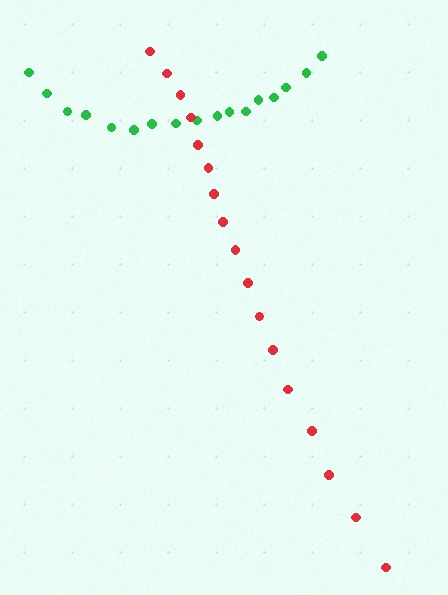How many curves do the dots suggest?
There are 2 distinct paths.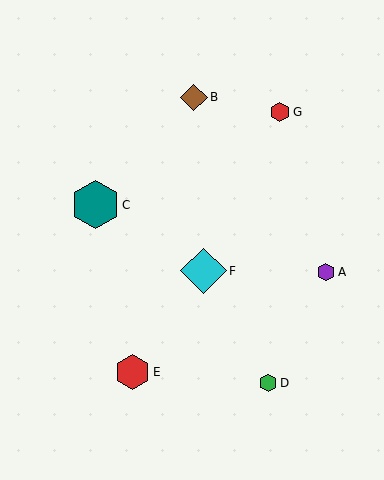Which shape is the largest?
The teal hexagon (labeled C) is the largest.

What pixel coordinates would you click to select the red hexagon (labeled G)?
Click at (280, 112) to select the red hexagon G.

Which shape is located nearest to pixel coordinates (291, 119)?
The red hexagon (labeled G) at (280, 112) is nearest to that location.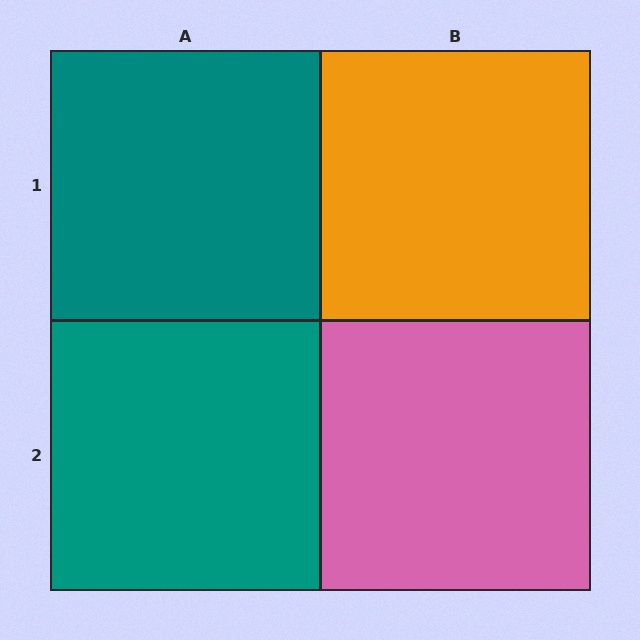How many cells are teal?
2 cells are teal.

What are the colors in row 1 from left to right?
Teal, orange.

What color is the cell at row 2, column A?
Teal.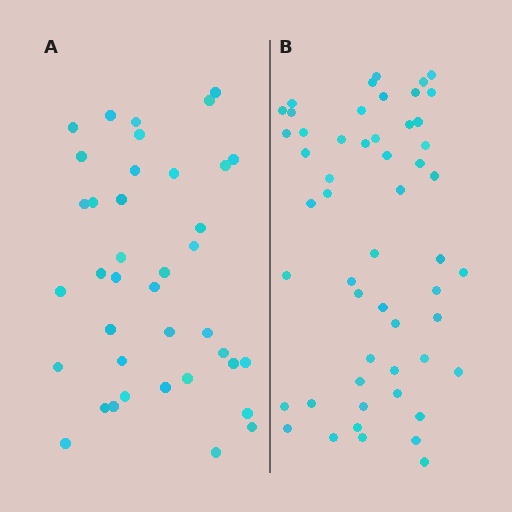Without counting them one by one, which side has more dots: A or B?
Region B (the right region) has more dots.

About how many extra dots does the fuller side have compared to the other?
Region B has approximately 15 more dots than region A.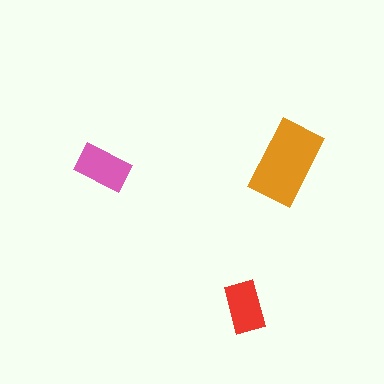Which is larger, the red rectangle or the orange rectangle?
The orange one.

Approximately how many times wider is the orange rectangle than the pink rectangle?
About 1.5 times wider.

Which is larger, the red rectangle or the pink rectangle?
The pink one.